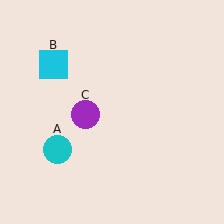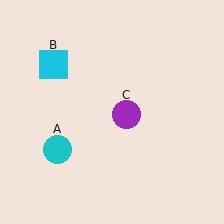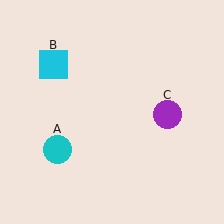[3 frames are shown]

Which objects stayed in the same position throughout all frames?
Cyan circle (object A) and cyan square (object B) remained stationary.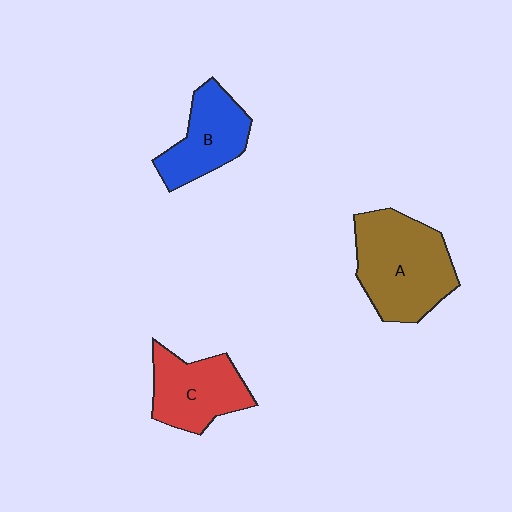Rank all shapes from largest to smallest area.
From largest to smallest: A (brown), C (red), B (blue).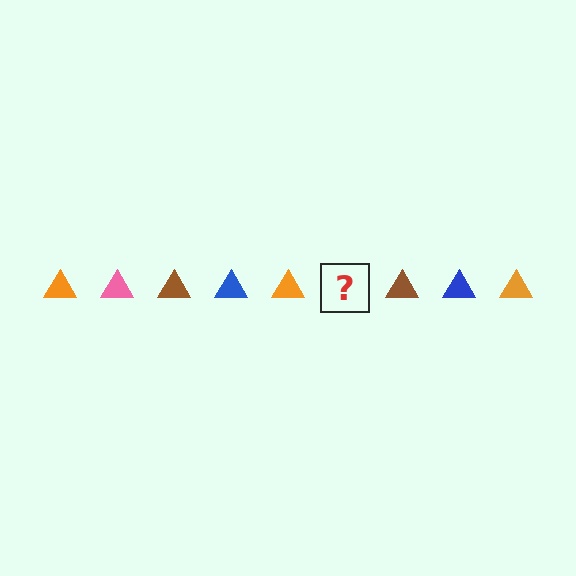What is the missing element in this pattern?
The missing element is a pink triangle.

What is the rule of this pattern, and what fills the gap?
The rule is that the pattern cycles through orange, pink, brown, blue triangles. The gap should be filled with a pink triangle.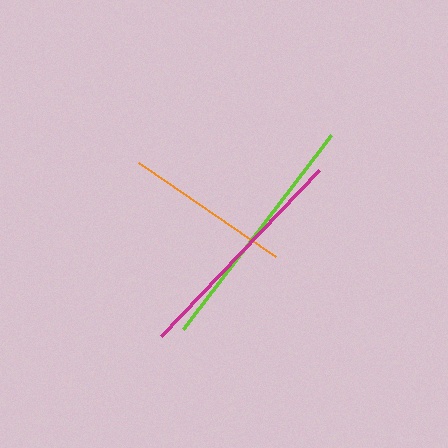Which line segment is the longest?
The lime line is the longest at approximately 243 pixels.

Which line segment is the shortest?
The orange line is the shortest at approximately 166 pixels.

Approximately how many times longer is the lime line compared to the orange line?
The lime line is approximately 1.5 times the length of the orange line.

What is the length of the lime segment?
The lime segment is approximately 243 pixels long.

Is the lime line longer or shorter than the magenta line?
The lime line is longer than the magenta line.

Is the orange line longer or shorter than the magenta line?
The magenta line is longer than the orange line.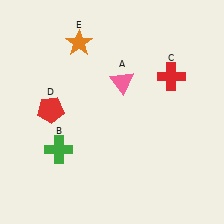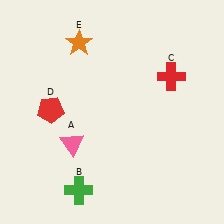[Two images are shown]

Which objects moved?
The objects that moved are: the pink triangle (A), the green cross (B).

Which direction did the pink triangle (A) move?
The pink triangle (A) moved down.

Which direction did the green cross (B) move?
The green cross (B) moved down.